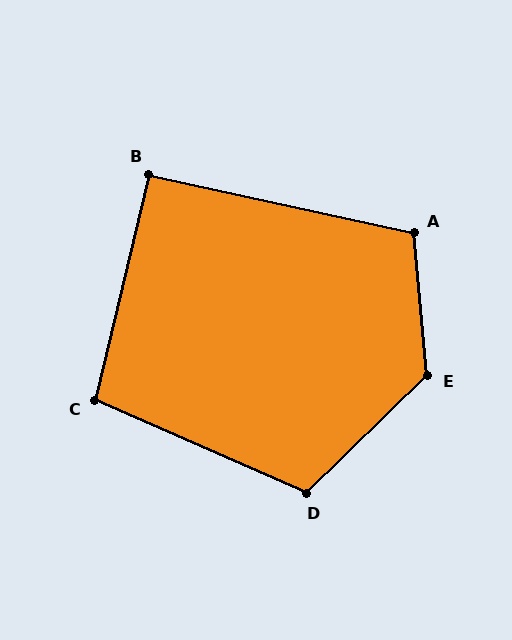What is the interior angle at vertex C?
Approximately 100 degrees (obtuse).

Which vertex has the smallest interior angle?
B, at approximately 91 degrees.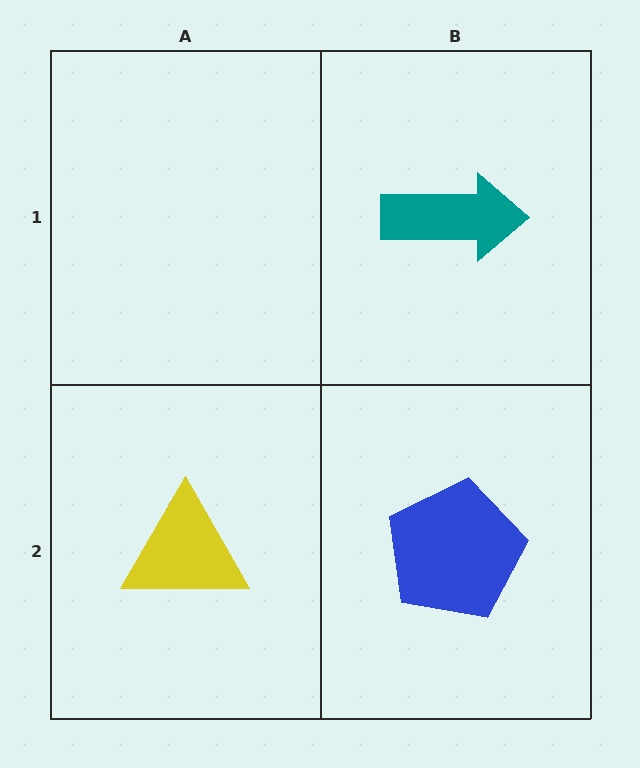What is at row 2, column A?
A yellow triangle.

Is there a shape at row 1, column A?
No, that cell is empty.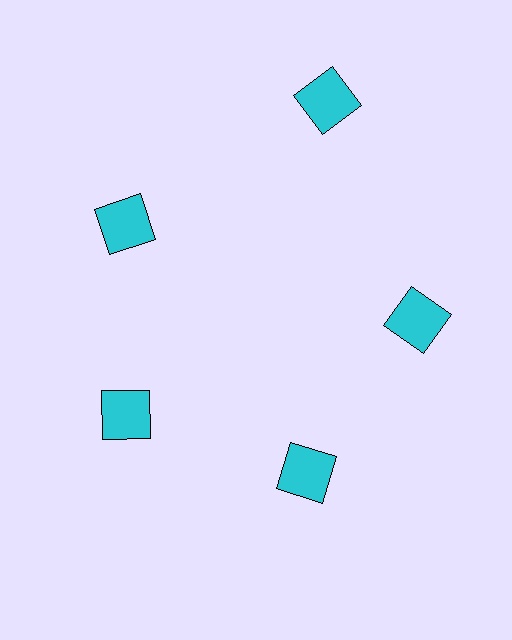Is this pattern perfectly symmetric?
No. The 5 cyan squares are arranged in a ring, but one element near the 1 o'clock position is pushed outward from the center, breaking the 5-fold rotational symmetry.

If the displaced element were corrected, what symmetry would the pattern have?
It would have 5-fold rotational symmetry — the pattern would map onto itself every 72 degrees.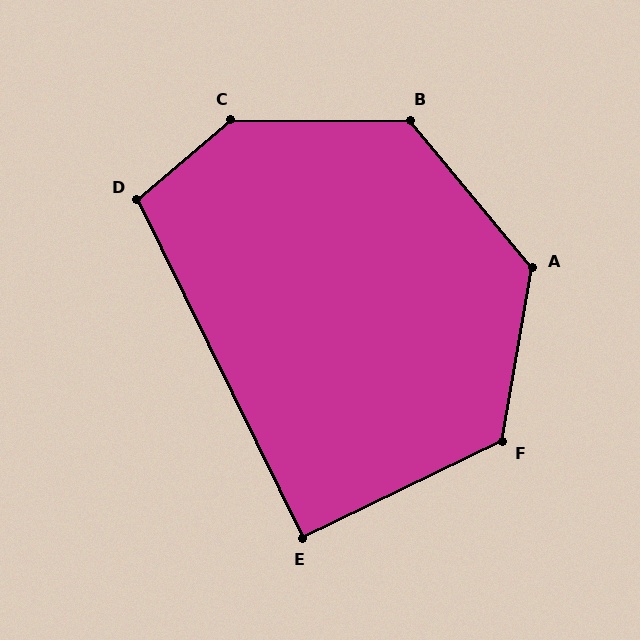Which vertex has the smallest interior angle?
E, at approximately 90 degrees.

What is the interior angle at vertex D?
Approximately 104 degrees (obtuse).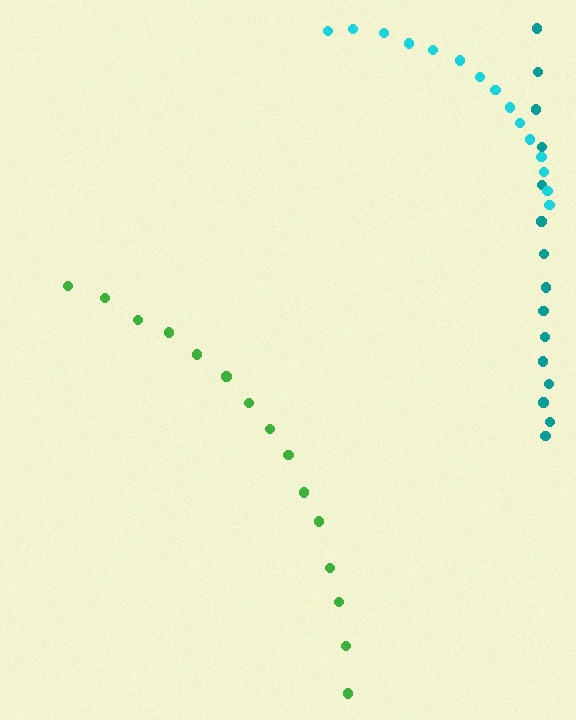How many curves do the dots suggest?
There are 3 distinct paths.